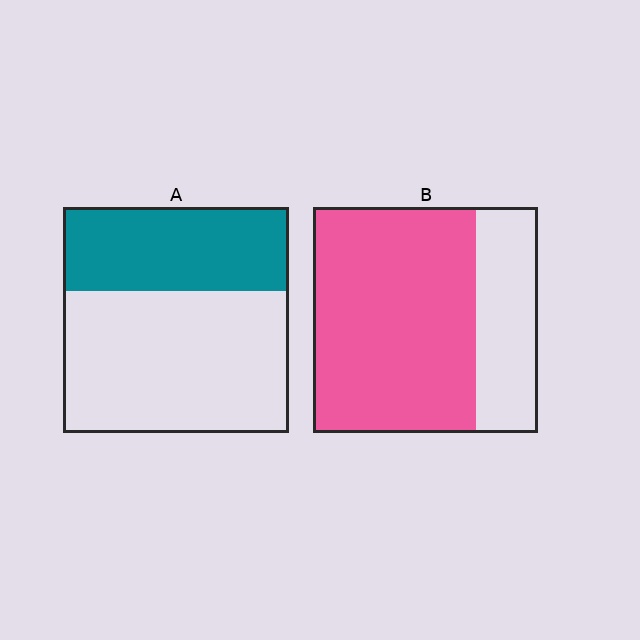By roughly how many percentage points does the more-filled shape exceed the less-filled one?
By roughly 35 percentage points (B over A).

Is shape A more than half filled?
No.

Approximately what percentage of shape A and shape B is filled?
A is approximately 35% and B is approximately 70%.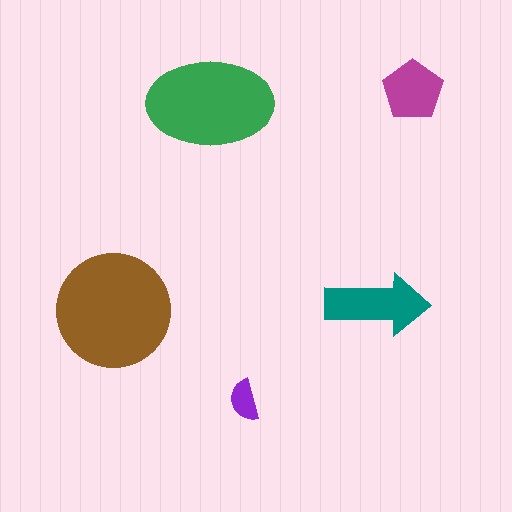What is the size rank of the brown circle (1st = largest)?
1st.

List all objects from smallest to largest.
The purple semicircle, the magenta pentagon, the teal arrow, the green ellipse, the brown circle.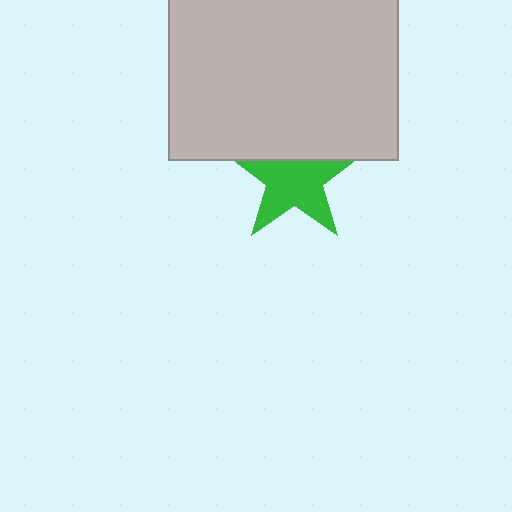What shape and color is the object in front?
The object in front is a light gray rectangle.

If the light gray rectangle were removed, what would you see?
You would see the complete green star.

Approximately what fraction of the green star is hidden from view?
Roughly 31% of the green star is hidden behind the light gray rectangle.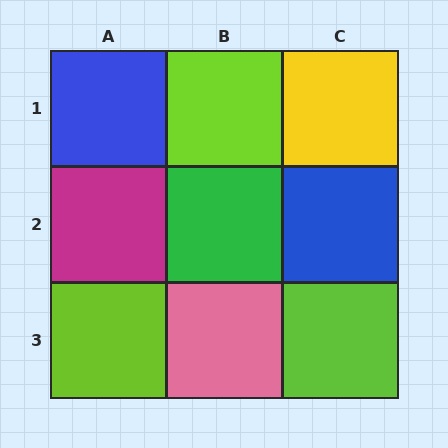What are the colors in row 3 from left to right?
Lime, pink, lime.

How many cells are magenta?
1 cell is magenta.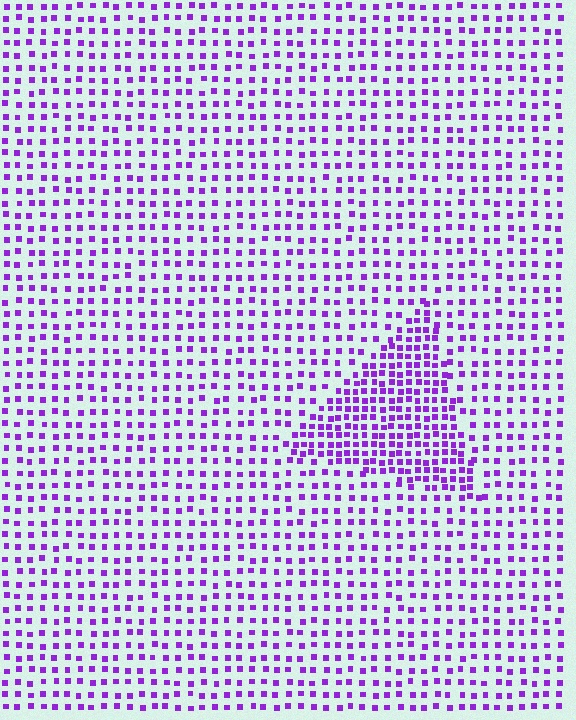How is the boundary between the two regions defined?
The boundary is defined by a change in element density (approximately 2.0x ratio). All elements are the same color, size, and shape.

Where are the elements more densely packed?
The elements are more densely packed inside the triangle boundary.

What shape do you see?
I see a triangle.